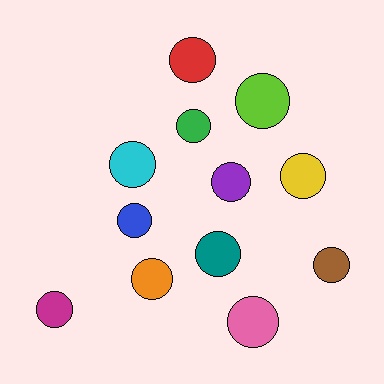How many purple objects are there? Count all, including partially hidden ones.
There is 1 purple object.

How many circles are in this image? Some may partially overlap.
There are 12 circles.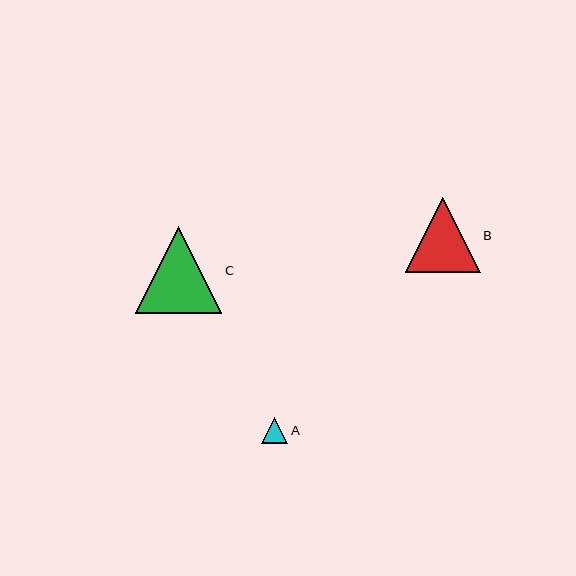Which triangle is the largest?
Triangle C is the largest with a size of approximately 87 pixels.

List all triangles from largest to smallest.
From largest to smallest: C, B, A.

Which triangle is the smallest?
Triangle A is the smallest with a size of approximately 26 pixels.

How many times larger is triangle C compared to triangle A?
Triangle C is approximately 3.3 times the size of triangle A.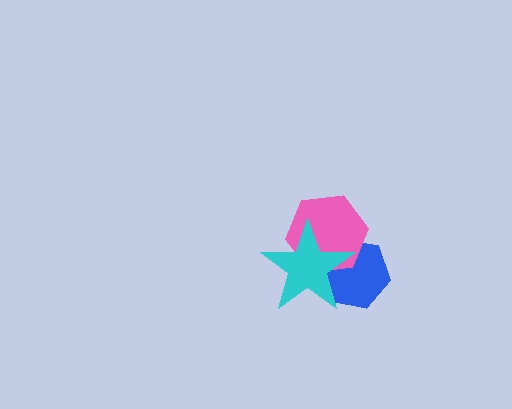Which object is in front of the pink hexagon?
The cyan star is in front of the pink hexagon.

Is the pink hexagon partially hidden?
Yes, it is partially covered by another shape.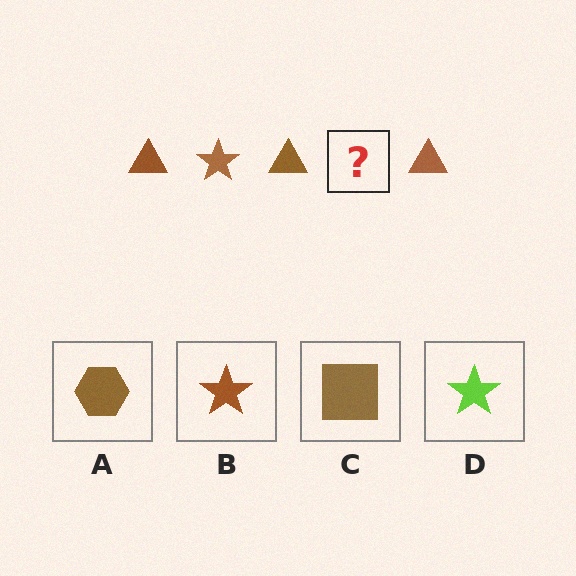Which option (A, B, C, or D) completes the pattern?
B.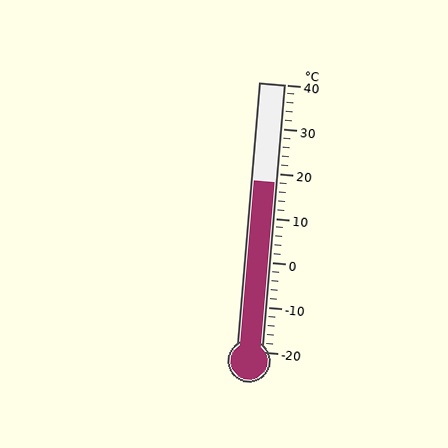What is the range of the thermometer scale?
The thermometer scale ranges from -20°C to 40°C.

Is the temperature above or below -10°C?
The temperature is above -10°C.